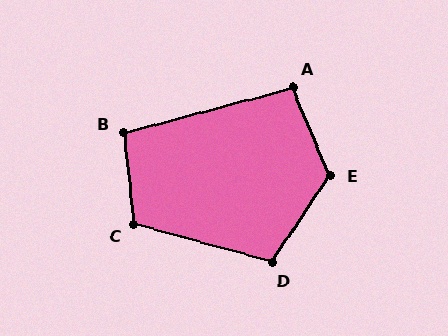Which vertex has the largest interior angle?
E, at approximately 124 degrees.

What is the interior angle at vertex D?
Approximately 108 degrees (obtuse).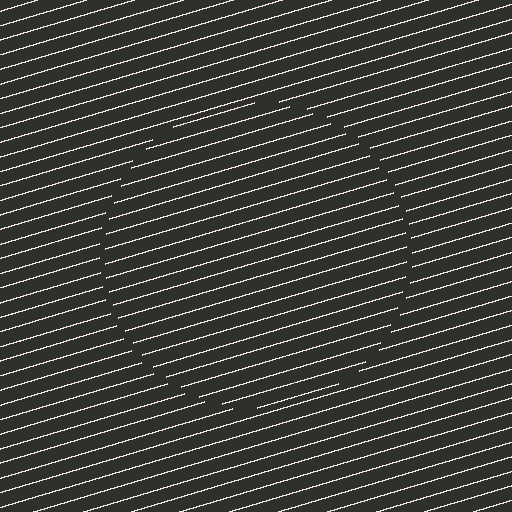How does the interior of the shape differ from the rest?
The interior of the shape contains the same grating, shifted by half a period — the contour is defined by the phase discontinuity where line-ends from the inner and outer gratings abut.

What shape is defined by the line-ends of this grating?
An illusory circle. The interior of the shape contains the same grating, shifted by half a period — the contour is defined by the phase discontinuity where line-ends from the inner and outer gratings abut.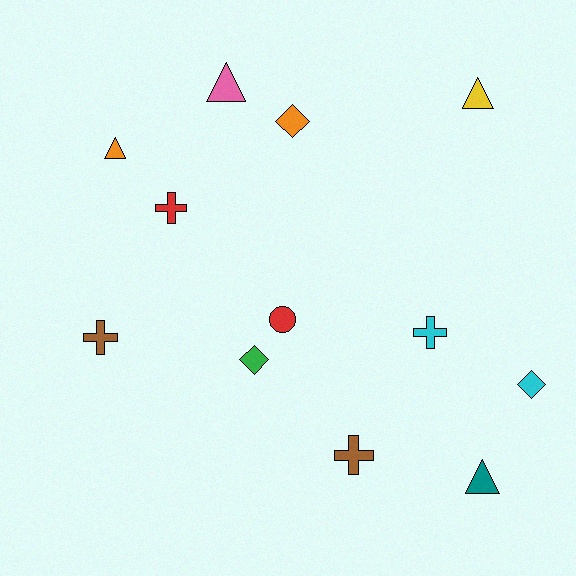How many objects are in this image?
There are 12 objects.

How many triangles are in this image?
There are 4 triangles.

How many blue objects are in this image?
There are no blue objects.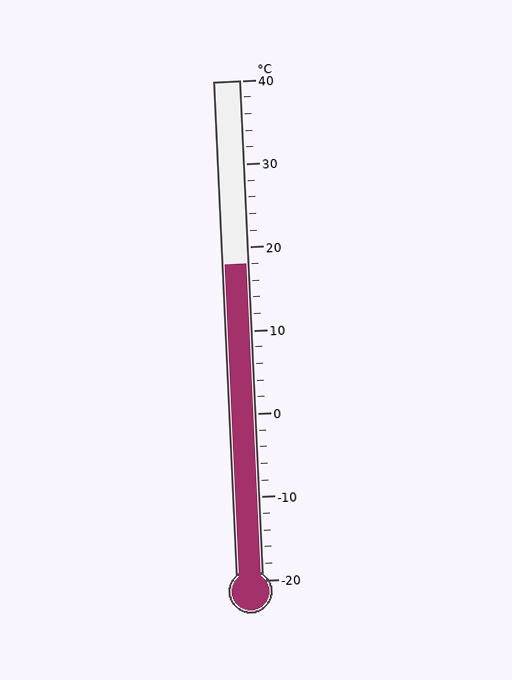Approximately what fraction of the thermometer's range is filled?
The thermometer is filled to approximately 65% of its range.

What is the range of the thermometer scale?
The thermometer scale ranges from -20°C to 40°C.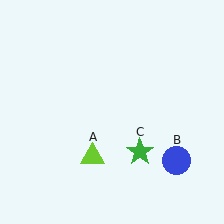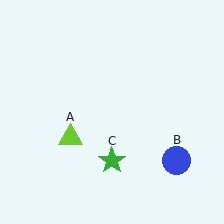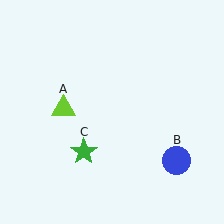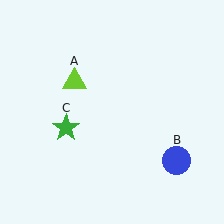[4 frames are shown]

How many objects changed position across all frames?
2 objects changed position: lime triangle (object A), green star (object C).